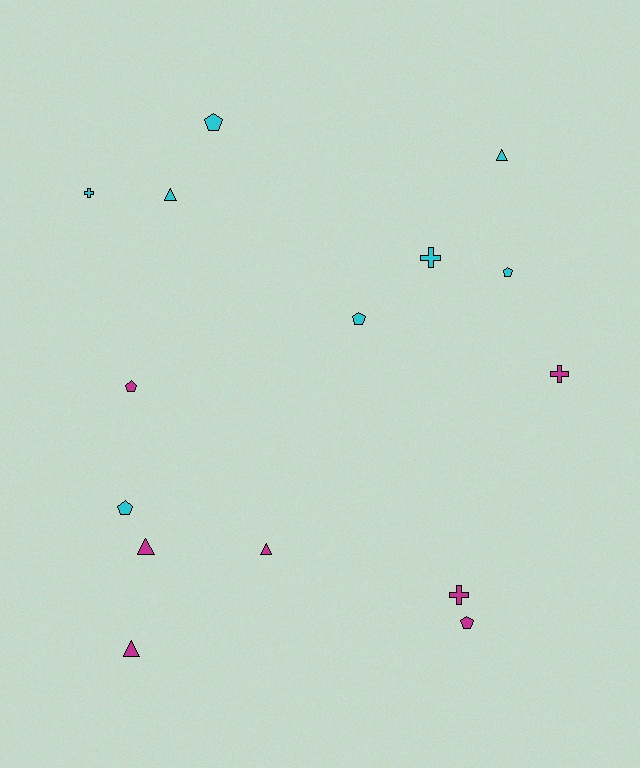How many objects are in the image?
There are 15 objects.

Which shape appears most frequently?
Pentagon, with 6 objects.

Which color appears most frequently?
Cyan, with 8 objects.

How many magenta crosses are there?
There are 2 magenta crosses.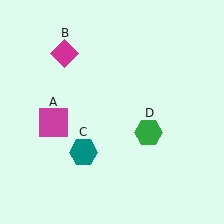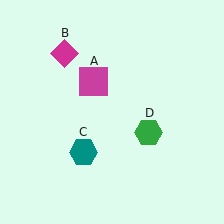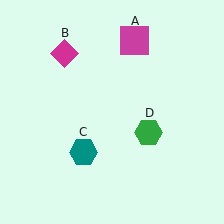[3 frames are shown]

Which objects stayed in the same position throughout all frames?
Magenta diamond (object B) and teal hexagon (object C) and green hexagon (object D) remained stationary.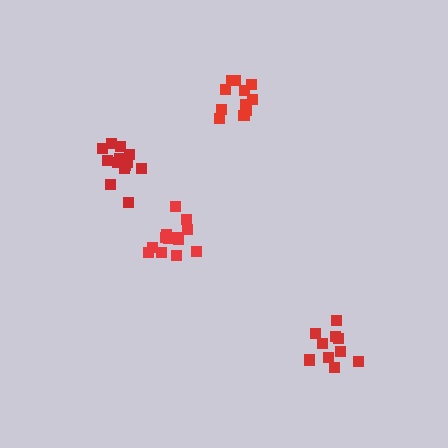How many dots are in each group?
Group 1: 13 dots, Group 2: 13 dots, Group 3: 11 dots, Group 4: 11 dots (48 total).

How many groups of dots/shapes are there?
There are 4 groups.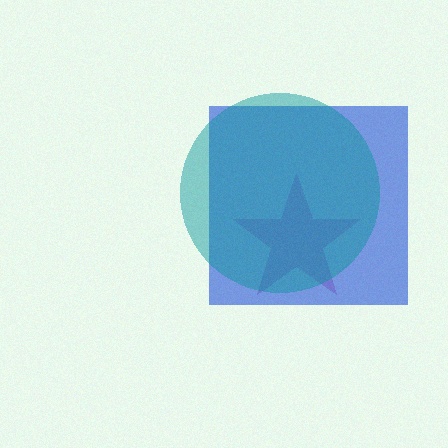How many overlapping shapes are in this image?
There are 3 overlapping shapes in the image.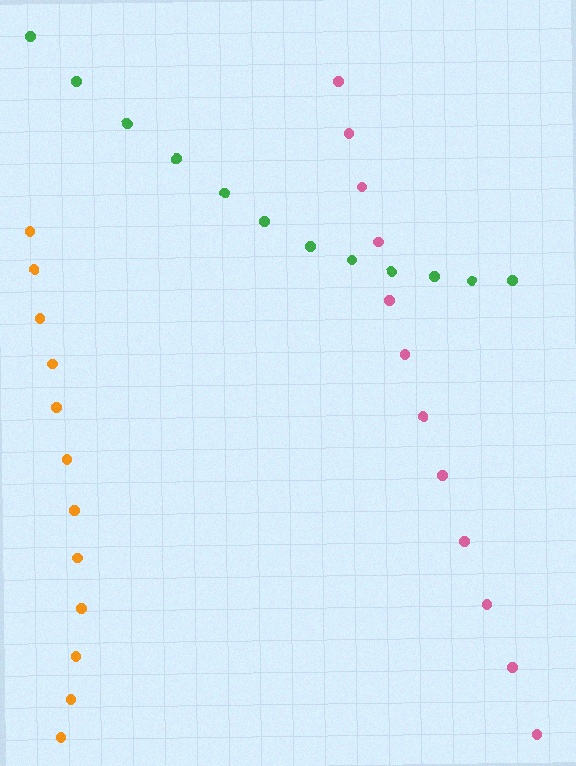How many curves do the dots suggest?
There are 3 distinct paths.